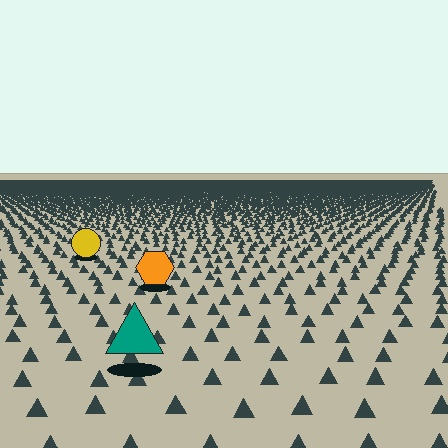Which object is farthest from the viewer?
The yellow circle is farthest from the viewer. It appears smaller and the ground texture around it is denser.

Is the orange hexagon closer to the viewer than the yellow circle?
Yes. The orange hexagon is closer — you can tell from the texture gradient: the ground texture is coarser near it.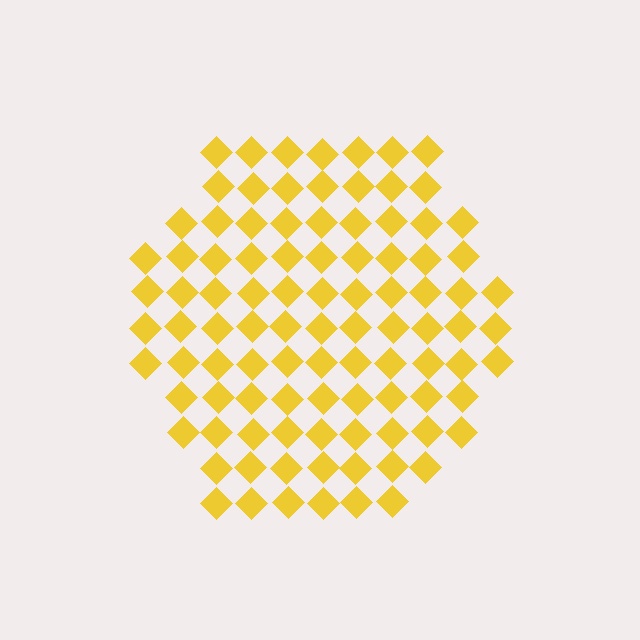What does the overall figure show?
The overall figure shows a hexagon.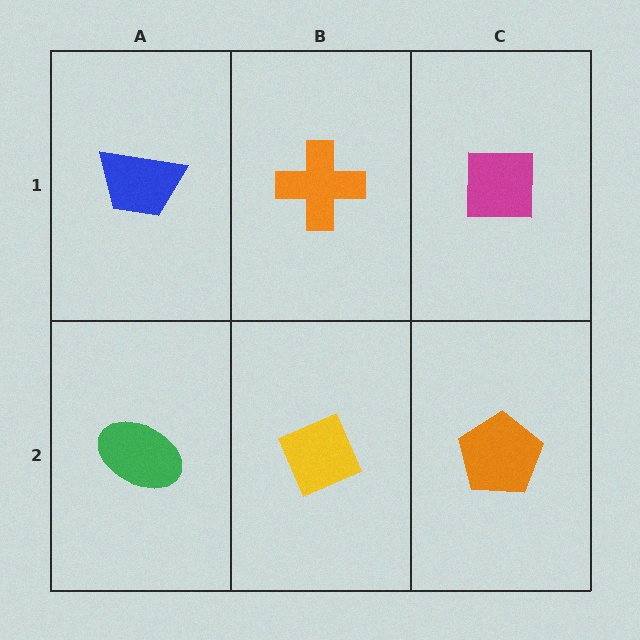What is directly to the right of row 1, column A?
An orange cross.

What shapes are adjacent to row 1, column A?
A green ellipse (row 2, column A), an orange cross (row 1, column B).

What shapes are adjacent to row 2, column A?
A blue trapezoid (row 1, column A), a yellow diamond (row 2, column B).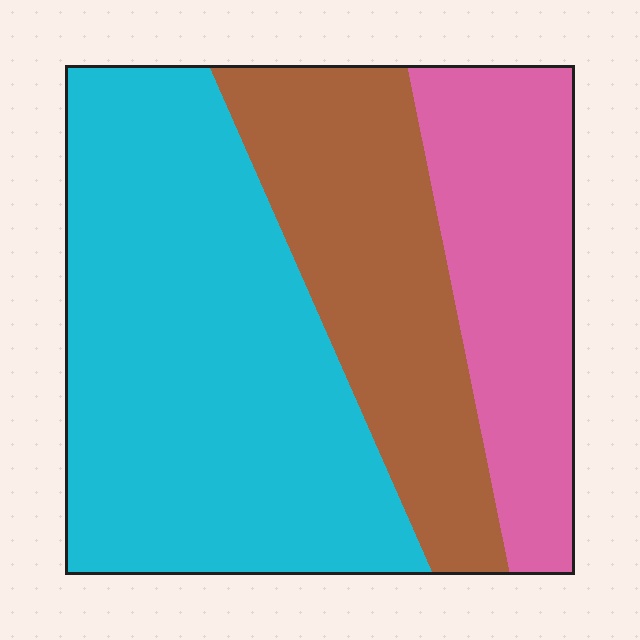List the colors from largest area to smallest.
From largest to smallest: cyan, brown, pink.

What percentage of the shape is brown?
Brown takes up about one quarter (1/4) of the shape.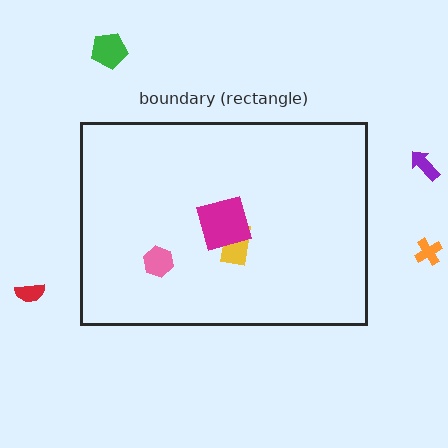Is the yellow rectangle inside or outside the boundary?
Inside.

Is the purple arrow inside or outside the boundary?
Outside.